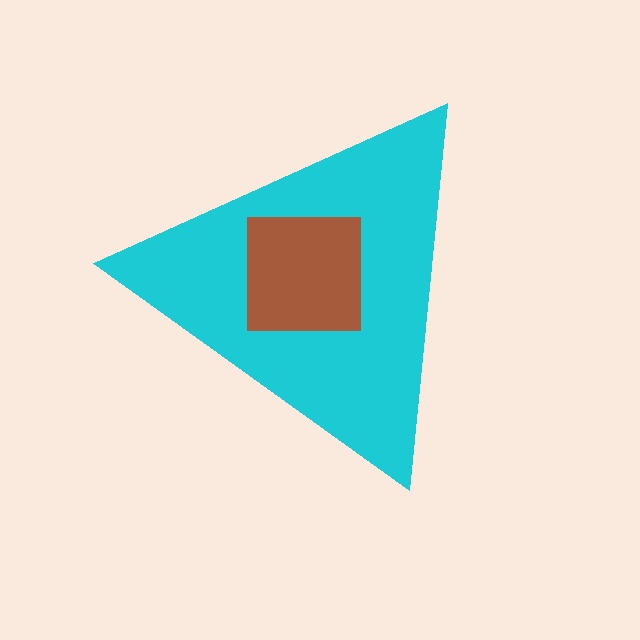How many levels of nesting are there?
2.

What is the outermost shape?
The cyan triangle.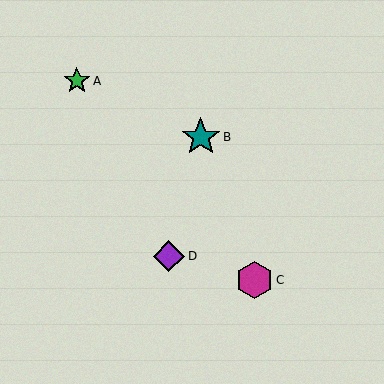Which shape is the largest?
The teal star (labeled B) is the largest.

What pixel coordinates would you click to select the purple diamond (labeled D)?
Click at (169, 256) to select the purple diamond D.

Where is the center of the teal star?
The center of the teal star is at (201, 137).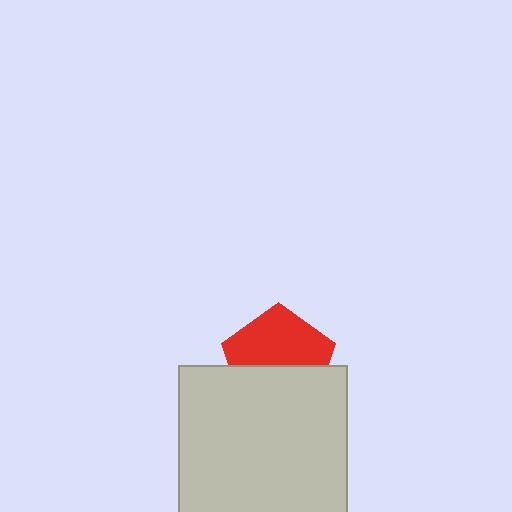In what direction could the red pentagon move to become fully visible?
The red pentagon could move up. That would shift it out from behind the light gray rectangle entirely.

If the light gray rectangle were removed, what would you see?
You would see the complete red pentagon.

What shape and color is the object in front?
The object in front is a light gray rectangle.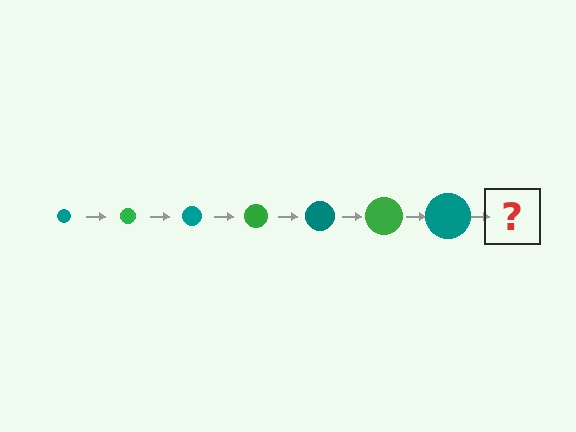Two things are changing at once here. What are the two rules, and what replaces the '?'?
The two rules are that the circle grows larger each step and the color cycles through teal and green. The '?' should be a green circle, larger than the previous one.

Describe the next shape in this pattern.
It should be a green circle, larger than the previous one.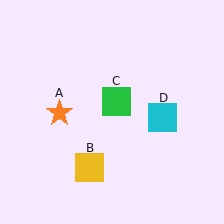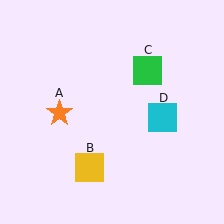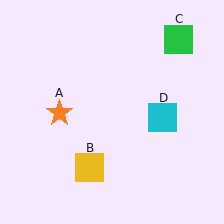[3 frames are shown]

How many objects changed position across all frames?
1 object changed position: green square (object C).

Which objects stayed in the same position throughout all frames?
Orange star (object A) and yellow square (object B) and cyan square (object D) remained stationary.